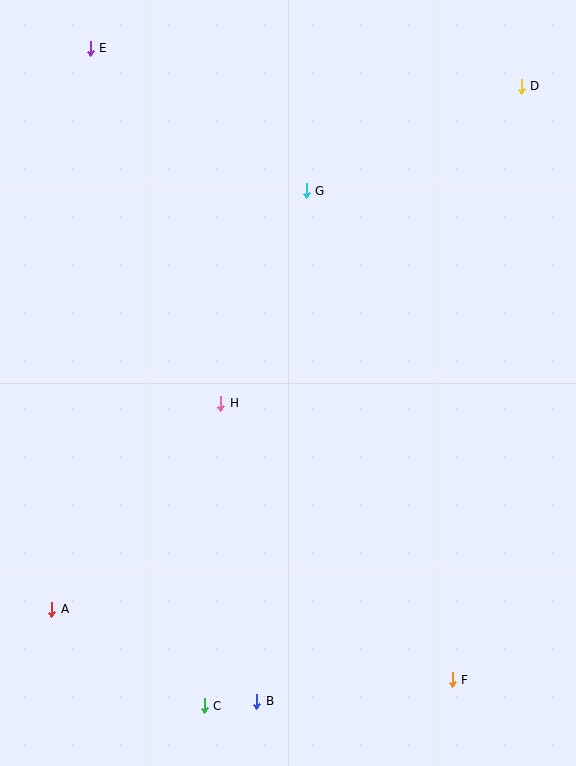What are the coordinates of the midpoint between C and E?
The midpoint between C and E is at (147, 377).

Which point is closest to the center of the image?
Point H at (221, 403) is closest to the center.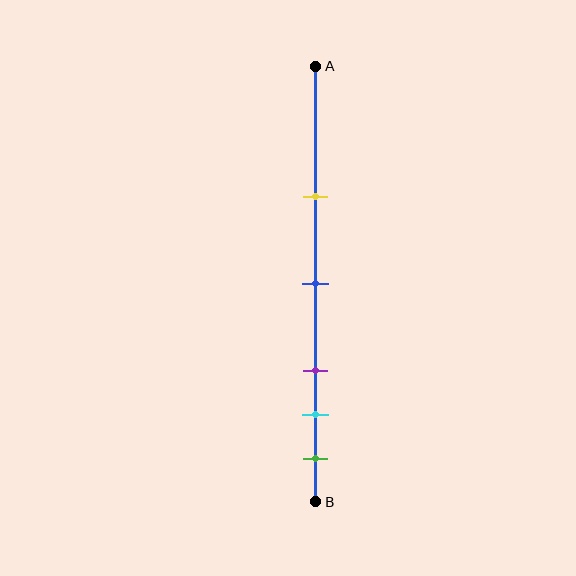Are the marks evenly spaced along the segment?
No, the marks are not evenly spaced.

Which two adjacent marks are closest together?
The cyan and green marks are the closest adjacent pair.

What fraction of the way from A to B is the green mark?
The green mark is approximately 90% (0.9) of the way from A to B.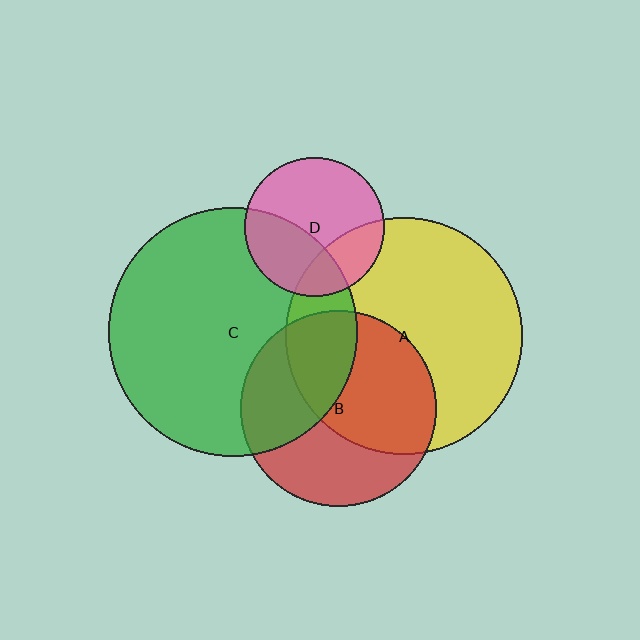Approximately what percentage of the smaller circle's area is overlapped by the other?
Approximately 55%.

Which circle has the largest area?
Circle C (green).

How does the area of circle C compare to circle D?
Approximately 3.2 times.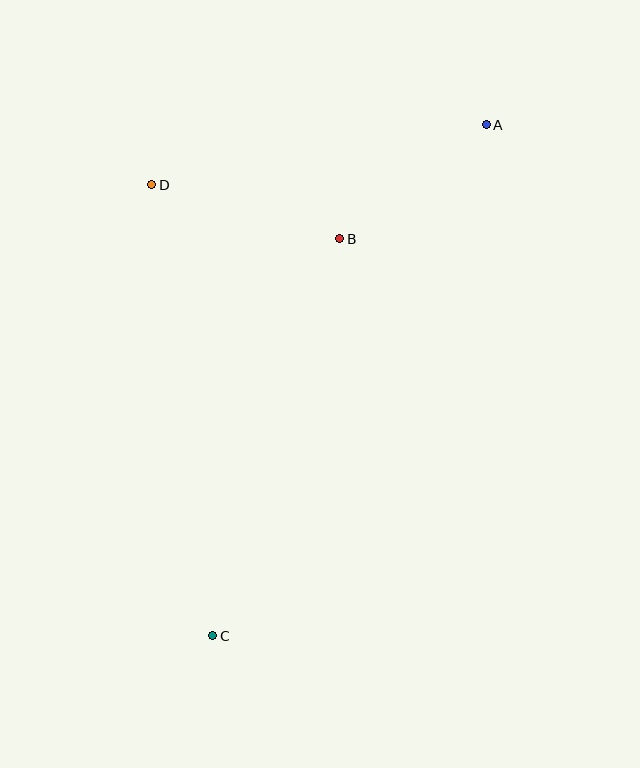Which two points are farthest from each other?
Points A and C are farthest from each other.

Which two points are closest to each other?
Points A and B are closest to each other.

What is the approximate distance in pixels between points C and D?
The distance between C and D is approximately 455 pixels.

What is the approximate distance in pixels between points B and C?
The distance between B and C is approximately 417 pixels.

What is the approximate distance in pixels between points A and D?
The distance between A and D is approximately 340 pixels.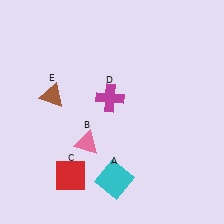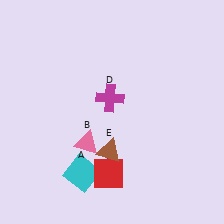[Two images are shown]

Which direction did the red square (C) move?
The red square (C) moved right.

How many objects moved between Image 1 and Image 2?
3 objects moved between the two images.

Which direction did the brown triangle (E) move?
The brown triangle (E) moved right.